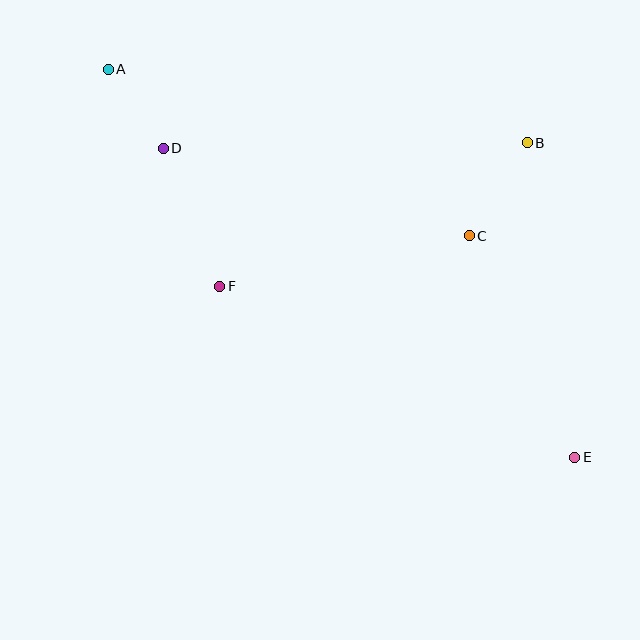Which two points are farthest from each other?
Points A and E are farthest from each other.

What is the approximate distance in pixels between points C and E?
The distance between C and E is approximately 246 pixels.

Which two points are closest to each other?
Points A and D are closest to each other.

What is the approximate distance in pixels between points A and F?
The distance between A and F is approximately 244 pixels.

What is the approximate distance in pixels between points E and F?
The distance between E and F is approximately 394 pixels.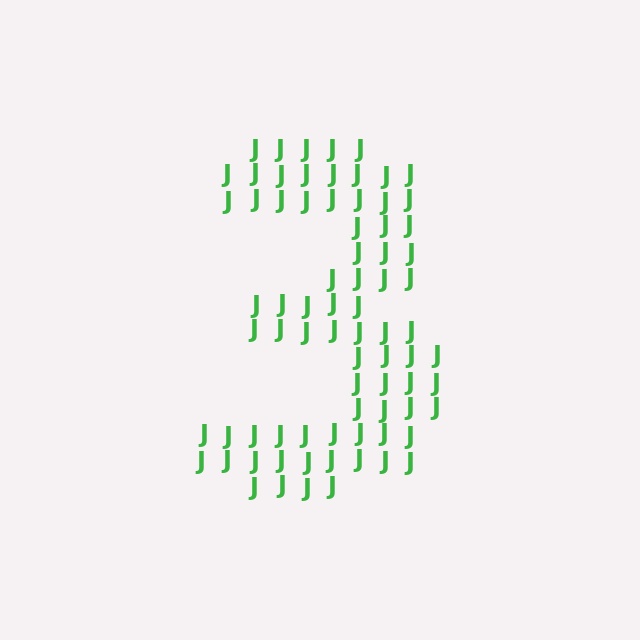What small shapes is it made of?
It is made of small letter J's.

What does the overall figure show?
The overall figure shows the digit 3.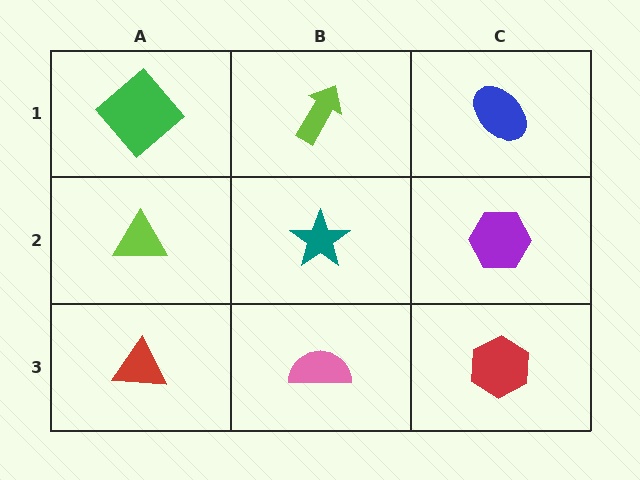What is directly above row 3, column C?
A purple hexagon.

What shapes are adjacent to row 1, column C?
A purple hexagon (row 2, column C), a lime arrow (row 1, column B).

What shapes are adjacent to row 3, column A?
A lime triangle (row 2, column A), a pink semicircle (row 3, column B).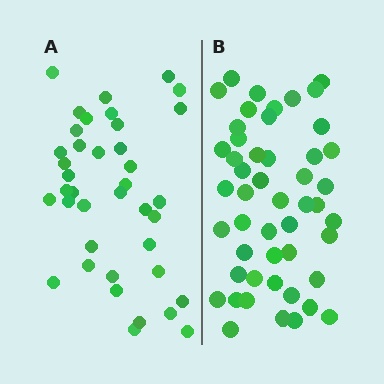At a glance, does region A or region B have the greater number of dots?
Region B (the right region) has more dots.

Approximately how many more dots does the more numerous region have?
Region B has roughly 10 or so more dots than region A.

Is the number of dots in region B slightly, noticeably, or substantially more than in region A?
Region B has noticeably more, but not dramatically so. The ratio is roughly 1.3 to 1.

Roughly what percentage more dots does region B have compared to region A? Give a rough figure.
About 25% more.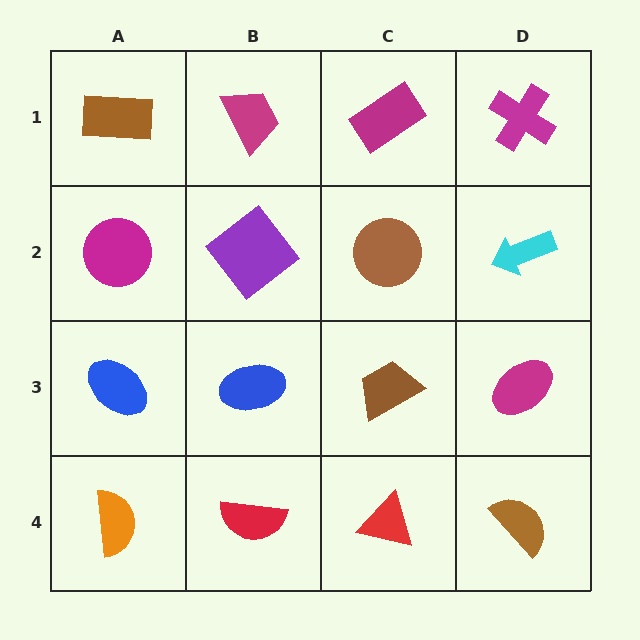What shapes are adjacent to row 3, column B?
A purple diamond (row 2, column B), a red semicircle (row 4, column B), a blue ellipse (row 3, column A), a brown trapezoid (row 3, column C).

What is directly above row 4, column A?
A blue ellipse.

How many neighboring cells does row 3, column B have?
4.